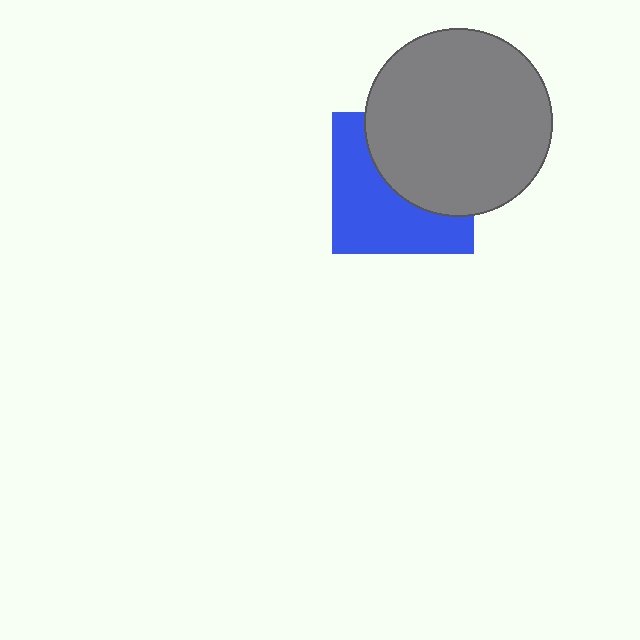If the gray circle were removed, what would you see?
You would see the complete blue square.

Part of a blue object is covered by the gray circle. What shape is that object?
It is a square.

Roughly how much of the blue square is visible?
About half of it is visible (roughly 52%).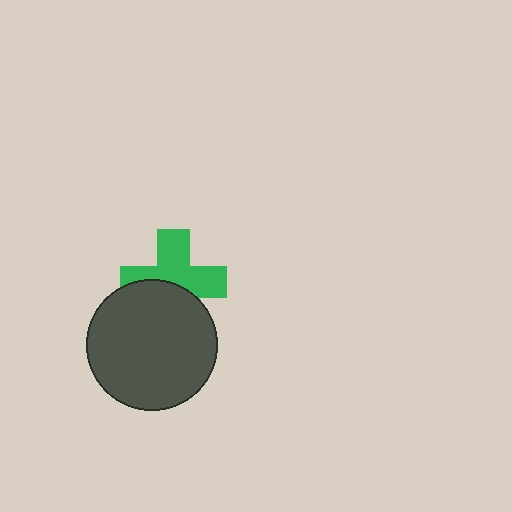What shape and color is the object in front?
The object in front is a dark gray circle.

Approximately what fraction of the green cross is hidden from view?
Roughly 39% of the green cross is hidden behind the dark gray circle.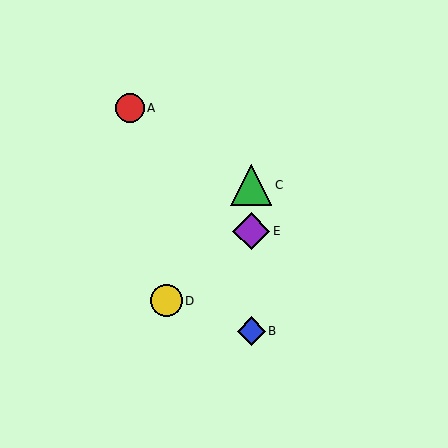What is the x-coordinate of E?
Object E is at x≈251.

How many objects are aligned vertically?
3 objects (B, C, E) are aligned vertically.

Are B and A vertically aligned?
No, B is at x≈251 and A is at x≈130.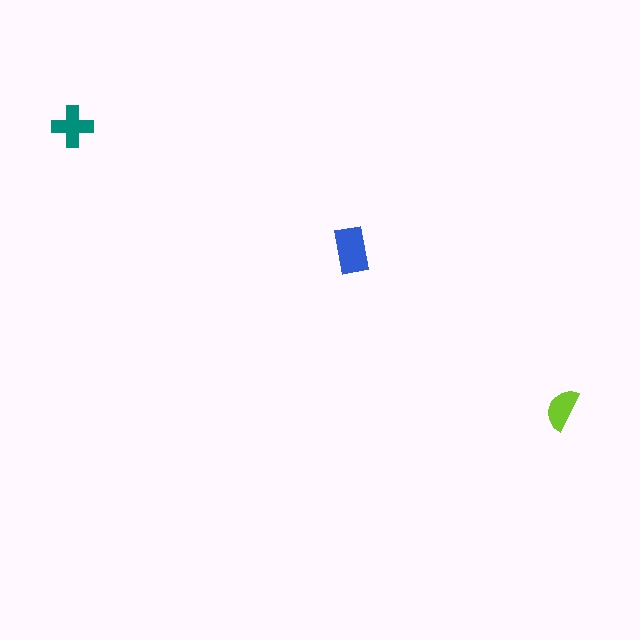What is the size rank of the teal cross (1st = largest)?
2nd.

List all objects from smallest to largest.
The lime semicircle, the teal cross, the blue rectangle.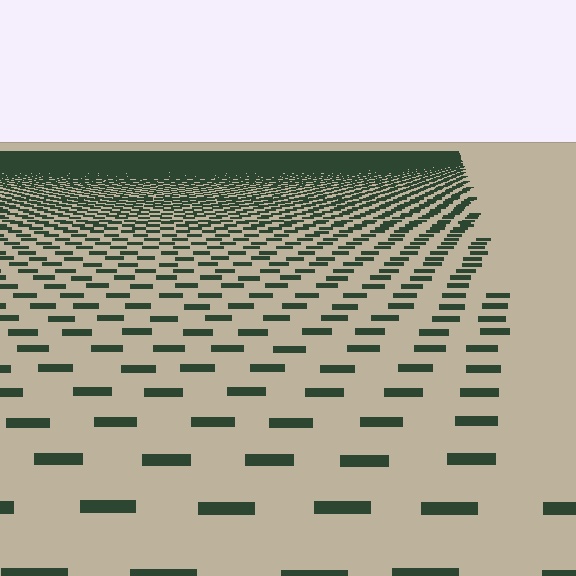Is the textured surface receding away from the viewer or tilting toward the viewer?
The surface is receding away from the viewer. Texture elements get smaller and denser toward the top.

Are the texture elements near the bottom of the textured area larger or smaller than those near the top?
Larger. Near the bottom, elements are closer to the viewer and appear at a bigger on-screen size.